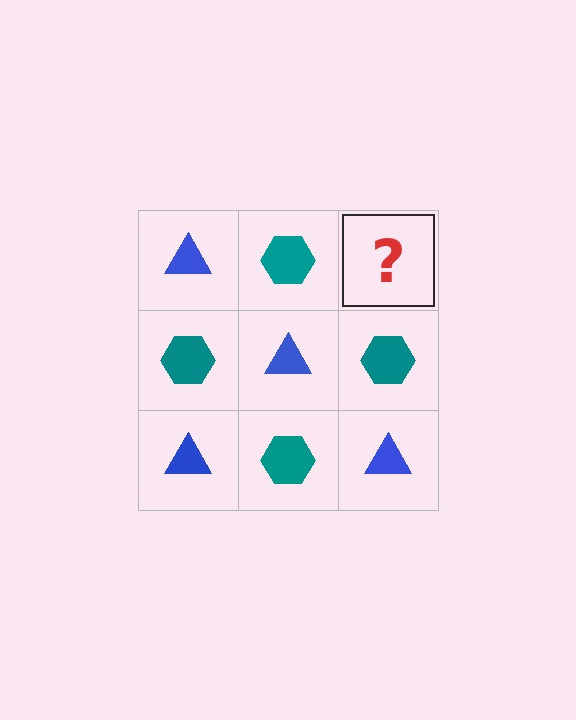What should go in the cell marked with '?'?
The missing cell should contain a blue triangle.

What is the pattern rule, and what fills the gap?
The rule is that it alternates blue triangle and teal hexagon in a checkerboard pattern. The gap should be filled with a blue triangle.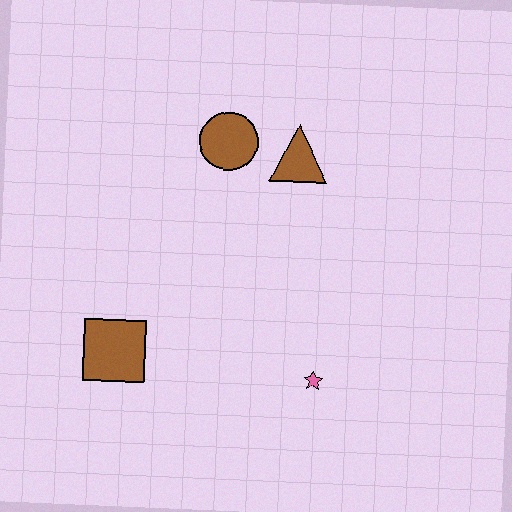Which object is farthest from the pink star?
The brown circle is farthest from the pink star.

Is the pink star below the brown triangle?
Yes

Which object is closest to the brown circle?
The brown triangle is closest to the brown circle.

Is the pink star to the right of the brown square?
Yes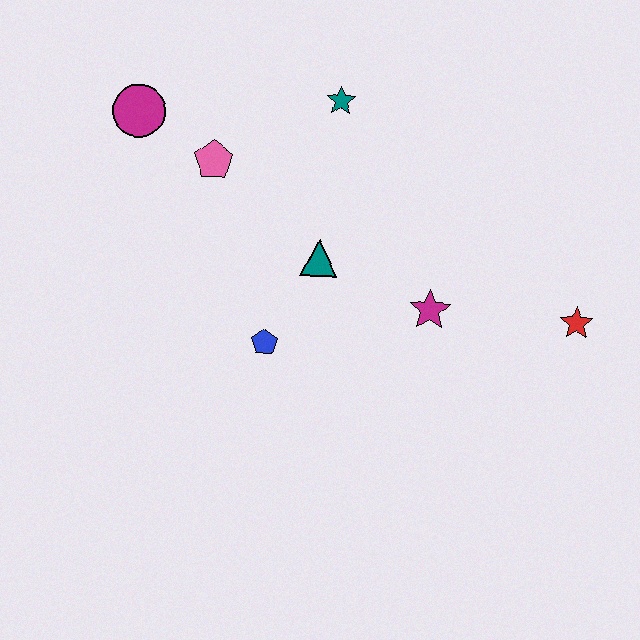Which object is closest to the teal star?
The pink pentagon is closest to the teal star.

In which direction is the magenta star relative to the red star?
The magenta star is to the left of the red star.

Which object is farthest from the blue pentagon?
The red star is farthest from the blue pentagon.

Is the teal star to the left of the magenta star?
Yes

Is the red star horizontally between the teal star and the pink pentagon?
No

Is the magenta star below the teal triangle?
Yes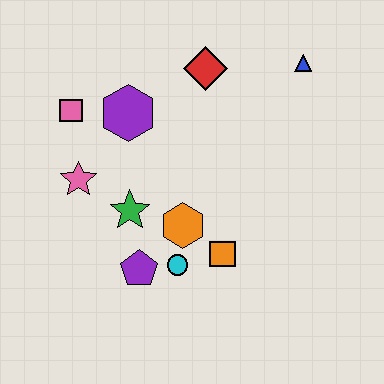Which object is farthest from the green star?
The blue triangle is farthest from the green star.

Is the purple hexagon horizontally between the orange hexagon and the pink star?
Yes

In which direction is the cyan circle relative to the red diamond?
The cyan circle is below the red diamond.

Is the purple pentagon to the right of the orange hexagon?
No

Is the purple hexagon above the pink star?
Yes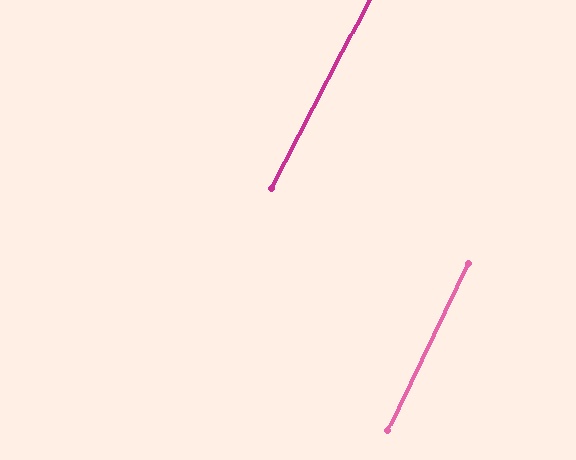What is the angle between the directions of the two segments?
Approximately 2 degrees.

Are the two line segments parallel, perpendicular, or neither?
Parallel — their directions differ by only 1.7°.